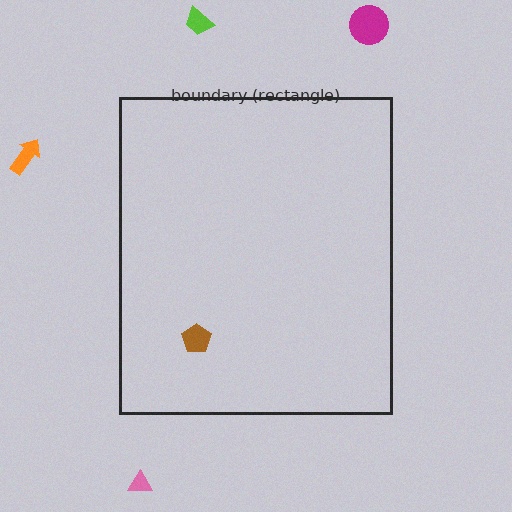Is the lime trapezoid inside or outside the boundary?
Outside.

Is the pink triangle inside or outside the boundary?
Outside.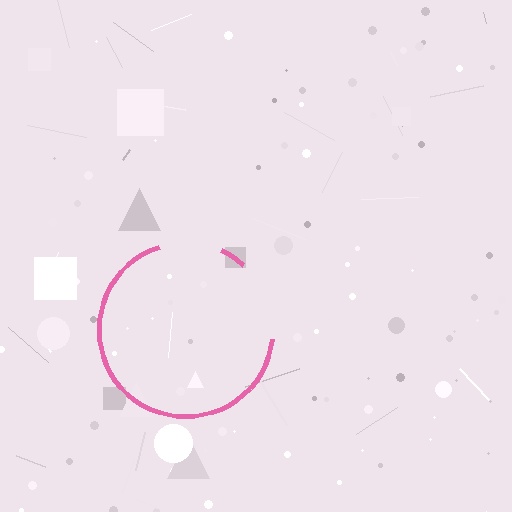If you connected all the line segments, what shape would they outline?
They would outline a circle.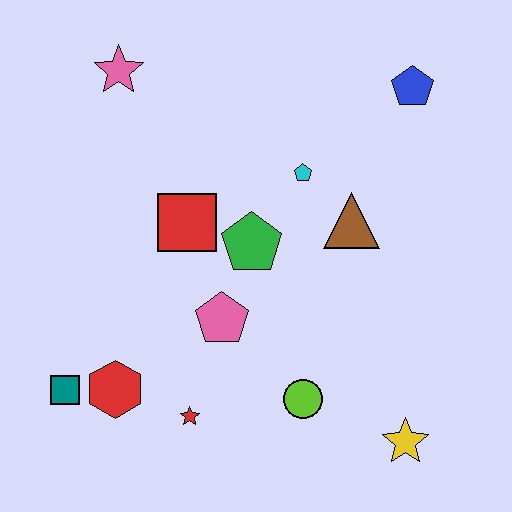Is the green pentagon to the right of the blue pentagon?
No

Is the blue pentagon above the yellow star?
Yes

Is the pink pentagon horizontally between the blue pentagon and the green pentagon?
No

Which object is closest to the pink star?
The red square is closest to the pink star.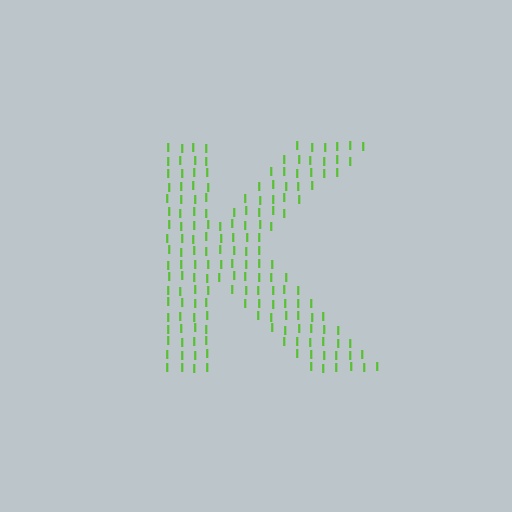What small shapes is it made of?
It is made of small letter I's.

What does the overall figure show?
The overall figure shows the letter K.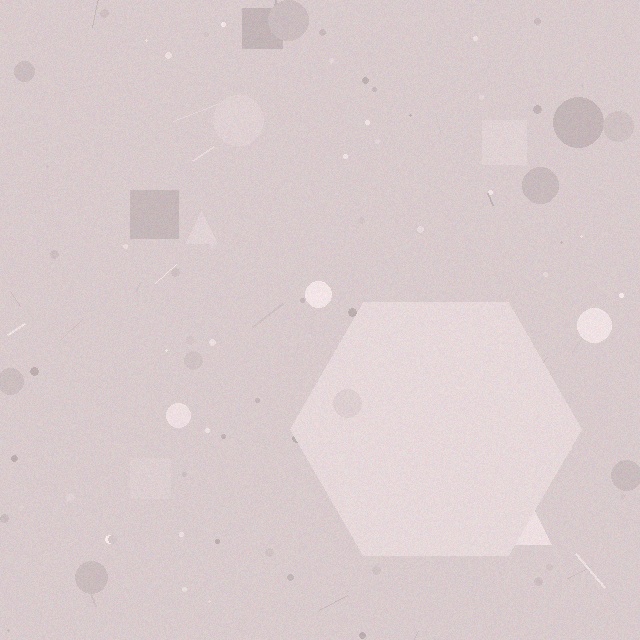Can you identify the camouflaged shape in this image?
The camouflaged shape is a hexagon.